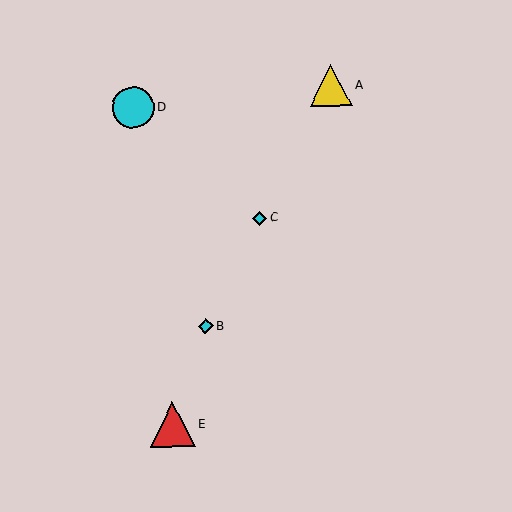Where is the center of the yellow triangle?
The center of the yellow triangle is at (331, 86).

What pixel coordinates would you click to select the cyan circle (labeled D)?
Click at (133, 108) to select the cyan circle D.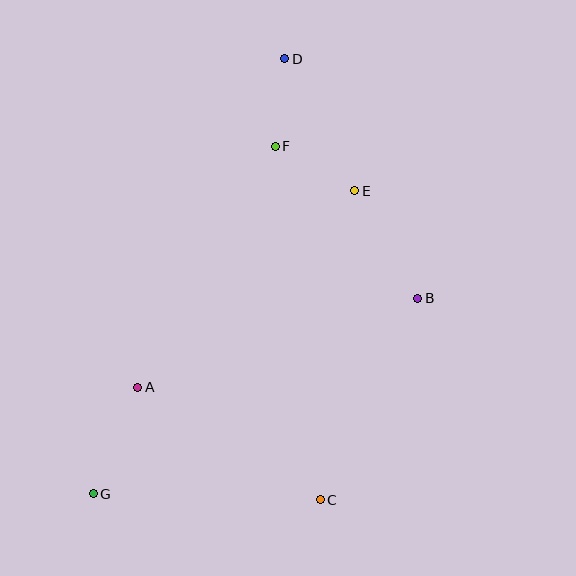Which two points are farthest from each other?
Points D and G are farthest from each other.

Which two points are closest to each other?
Points D and F are closest to each other.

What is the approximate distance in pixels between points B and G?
The distance between B and G is approximately 378 pixels.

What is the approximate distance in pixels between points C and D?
The distance between C and D is approximately 442 pixels.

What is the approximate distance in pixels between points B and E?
The distance between B and E is approximately 125 pixels.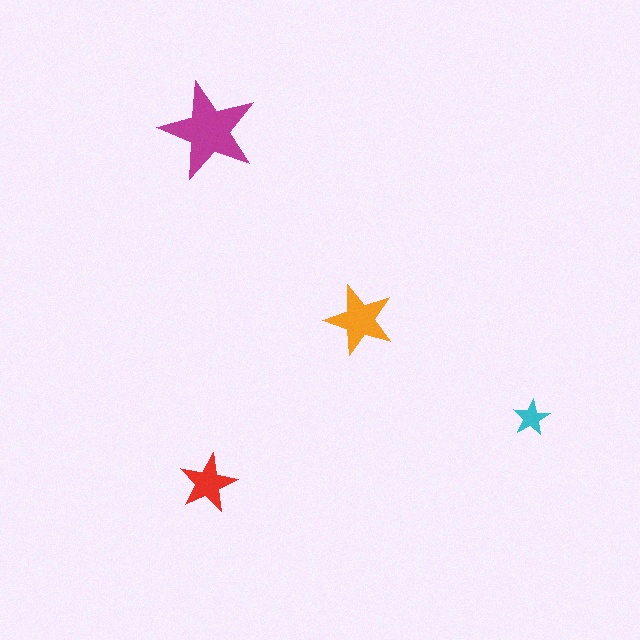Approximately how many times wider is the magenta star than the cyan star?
About 2.5 times wider.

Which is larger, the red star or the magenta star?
The magenta one.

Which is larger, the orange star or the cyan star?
The orange one.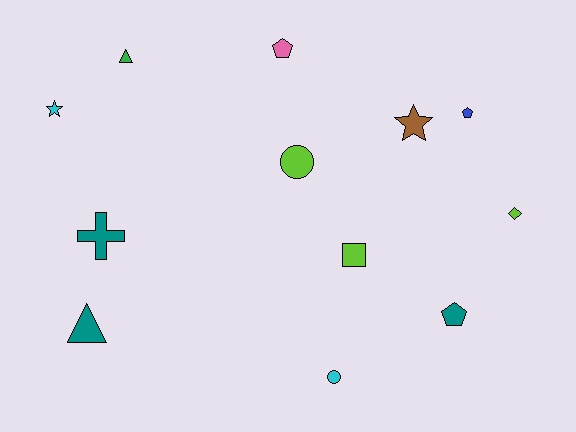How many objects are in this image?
There are 12 objects.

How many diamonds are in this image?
There is 1 diamond.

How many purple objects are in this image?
There are no purple objects.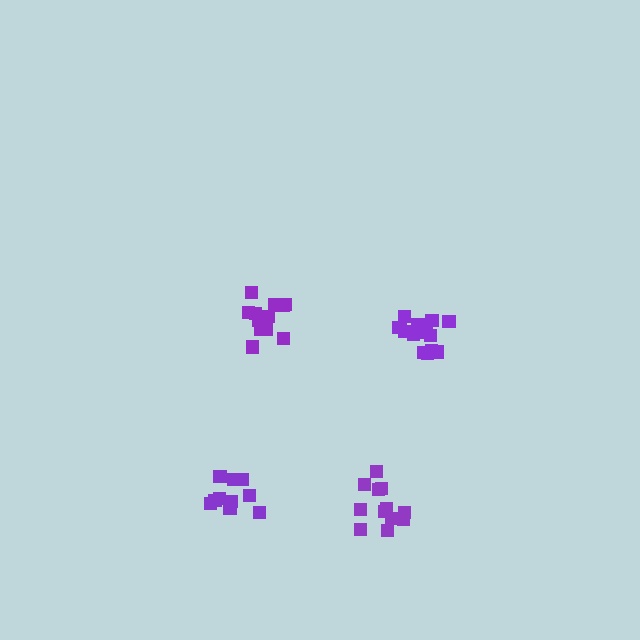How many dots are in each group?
Group 1: 12 dots, Group 2: 15 dots, Group 3: 10 dots, Group 4: 12 dots (49 total).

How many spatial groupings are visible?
There are 4 spatial groupings.